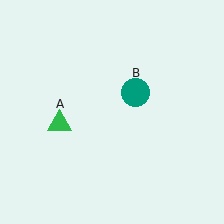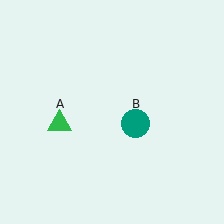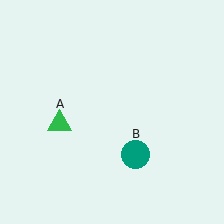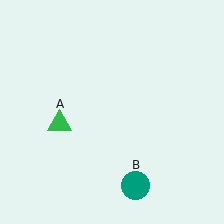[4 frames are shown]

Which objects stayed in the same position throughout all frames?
Green triangle (object A) remained stationary.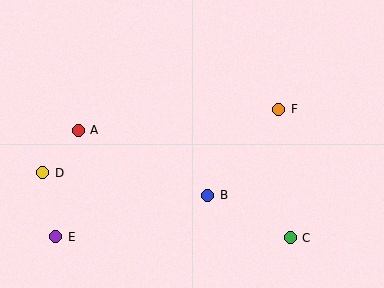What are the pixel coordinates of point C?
Point C is at (290, 238).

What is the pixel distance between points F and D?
The distance between F and D is 245 pixels.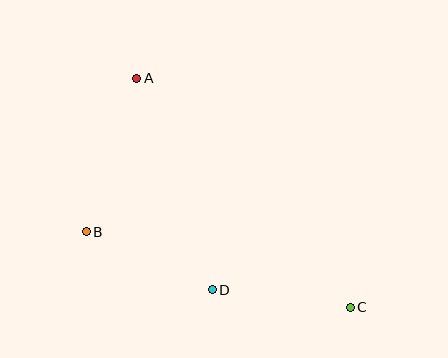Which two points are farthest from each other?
Points A and C are farthest from each other.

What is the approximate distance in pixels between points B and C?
The distance between B and C is approximately 274 pixels.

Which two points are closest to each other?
Points B and D are closest to each other.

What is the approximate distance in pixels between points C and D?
The distance between C and D is approximately 139 pixels.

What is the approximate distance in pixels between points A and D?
The distance between A and D is approximately 225 pixels.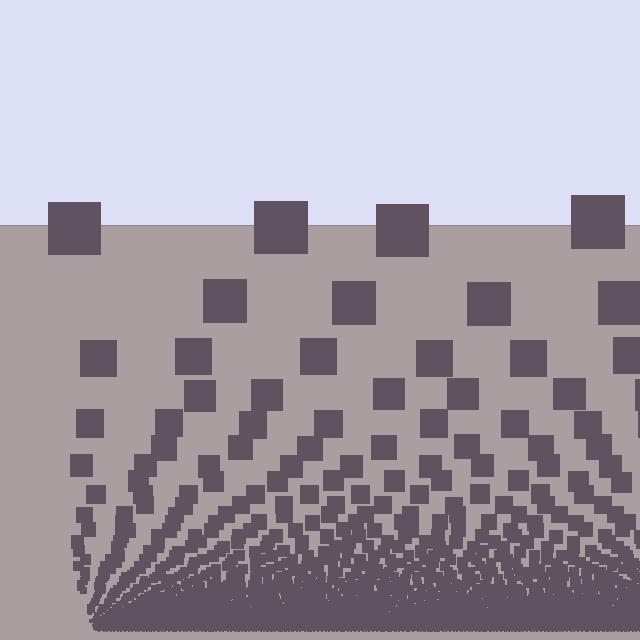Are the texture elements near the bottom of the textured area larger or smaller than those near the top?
Smaller. The gradient is inverted — elements near the bottom are smaller and denser.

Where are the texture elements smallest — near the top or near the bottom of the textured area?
Near the bottom.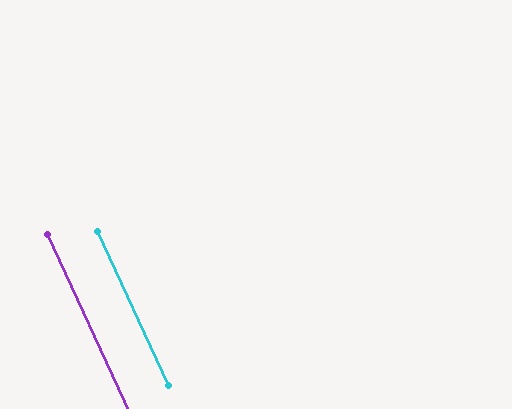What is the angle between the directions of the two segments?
Approximately 0 degrees.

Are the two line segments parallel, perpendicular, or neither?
Parallel — their directions differ by only 0.3°.